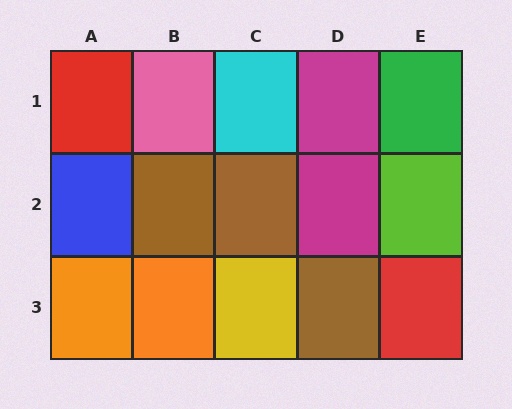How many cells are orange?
2 cells are orange.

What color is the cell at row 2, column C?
Brown.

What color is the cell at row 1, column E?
Green.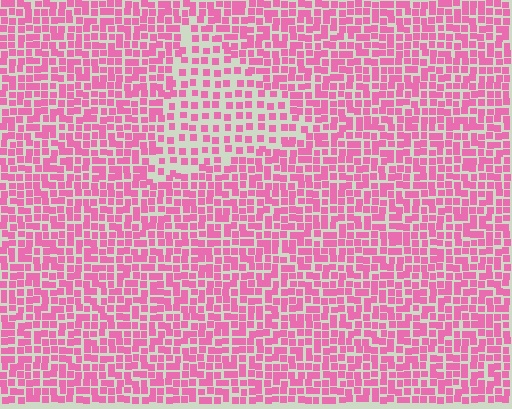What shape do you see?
I see a triangle.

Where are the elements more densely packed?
The elements are more densely packed outside the triangle boundary.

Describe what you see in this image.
The image contains small pink elements arranged at two different densities. A triangle-shaped region is visible where the elements are less densely packed than the surrounding area.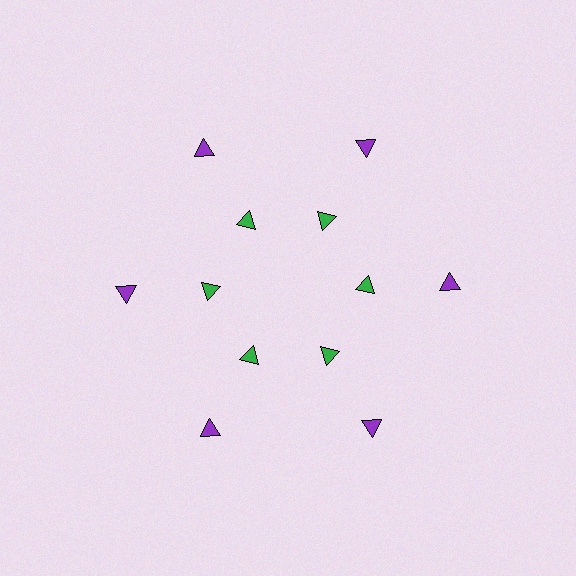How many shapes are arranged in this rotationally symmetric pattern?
There are 12 shapes, arranged in 6 groups of 2.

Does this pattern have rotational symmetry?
Yes, this pattern has 6-fold rotational symmetry. It looks the same after rotating 60 degrees around the center.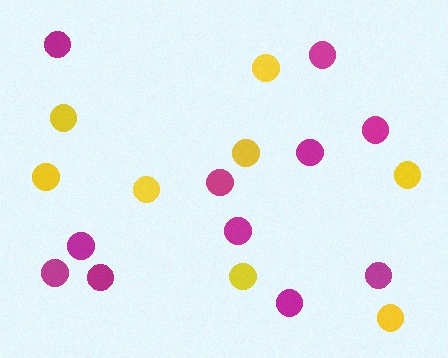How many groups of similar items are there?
There are 2 groups: one group of yellow circles (8) and one group of magenta circles (11).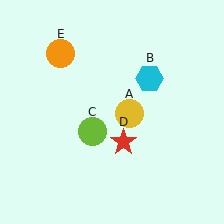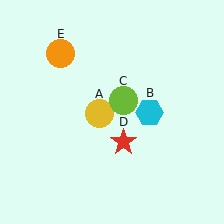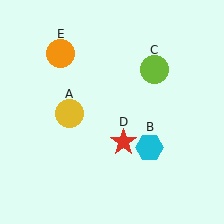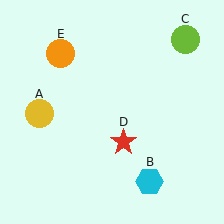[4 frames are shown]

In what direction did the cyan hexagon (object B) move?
The cyan hexagon (object B) moved down.